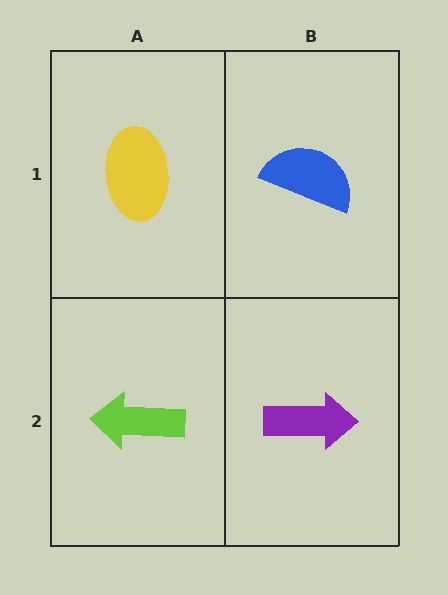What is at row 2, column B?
A purple arrow.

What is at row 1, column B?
A blue semicircle.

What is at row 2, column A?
A lime arrow.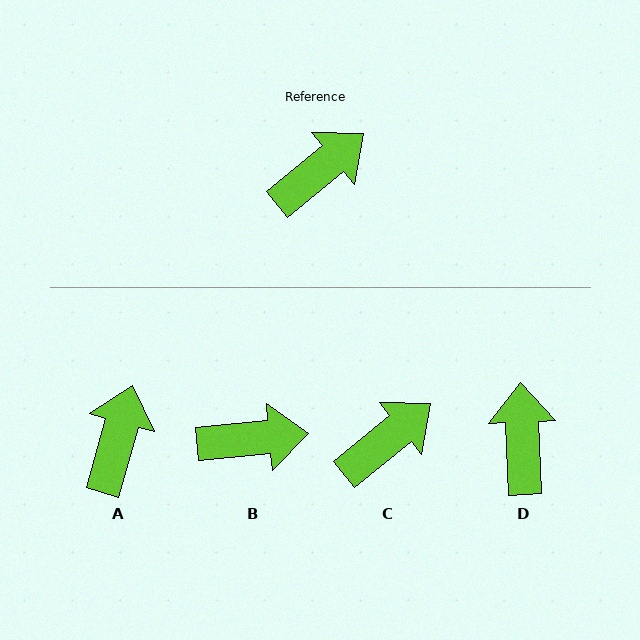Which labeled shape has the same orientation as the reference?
C.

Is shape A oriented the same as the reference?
No, it is off by about 35 degrees.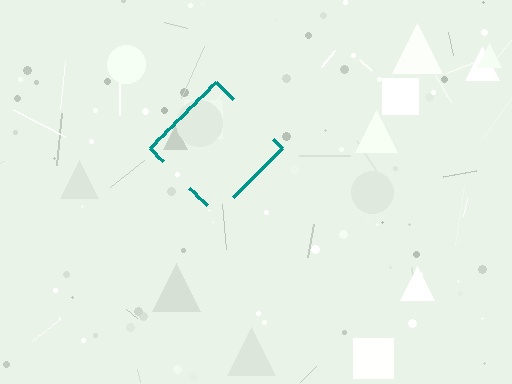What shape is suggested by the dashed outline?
The dashed outline suggests a diamond.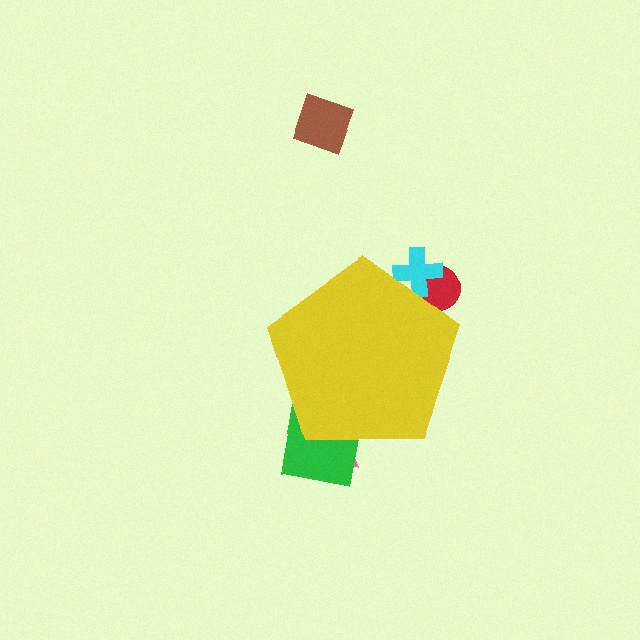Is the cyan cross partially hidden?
Yes, the cyan cross is partially hidden behind the yellow pentagon.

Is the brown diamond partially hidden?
No, the brown diamond is fully visible.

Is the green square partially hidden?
Yes, the green square is partially hidden behind the yellow pentagon.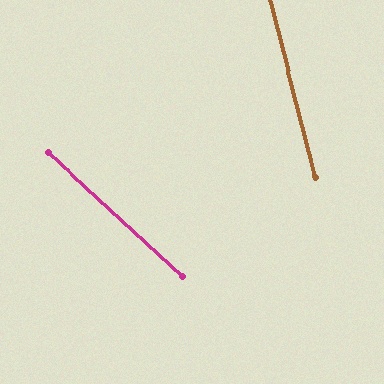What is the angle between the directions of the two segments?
Approximately 33 degrees.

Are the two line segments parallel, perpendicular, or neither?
Neither parallel nor perpendicular — they differ by about 33°.